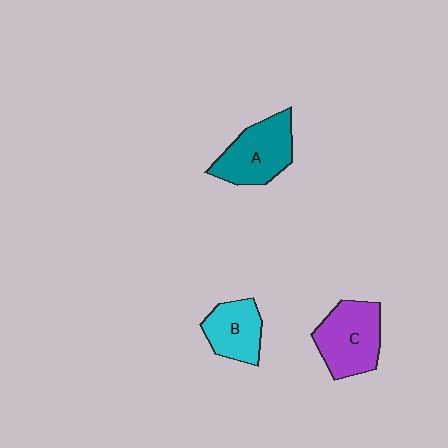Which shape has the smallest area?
Shape B (cyan).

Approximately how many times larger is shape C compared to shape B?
Approximately 1.4 times.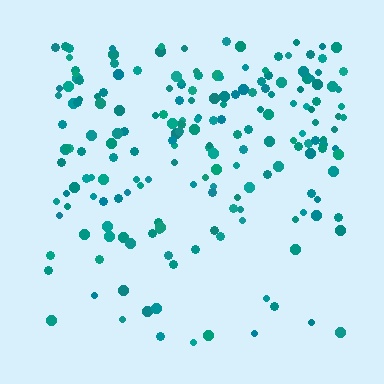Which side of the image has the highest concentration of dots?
The top.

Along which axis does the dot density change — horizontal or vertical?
Vertical.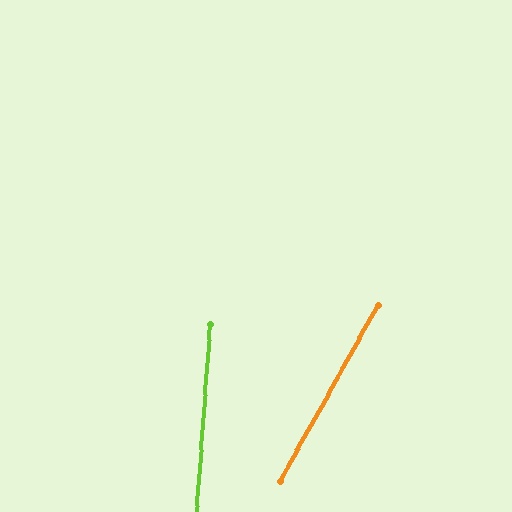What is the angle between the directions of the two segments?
Approximately 25 degrees.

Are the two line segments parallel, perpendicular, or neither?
Neither parallel nor perpendicular — they differ by about 25°.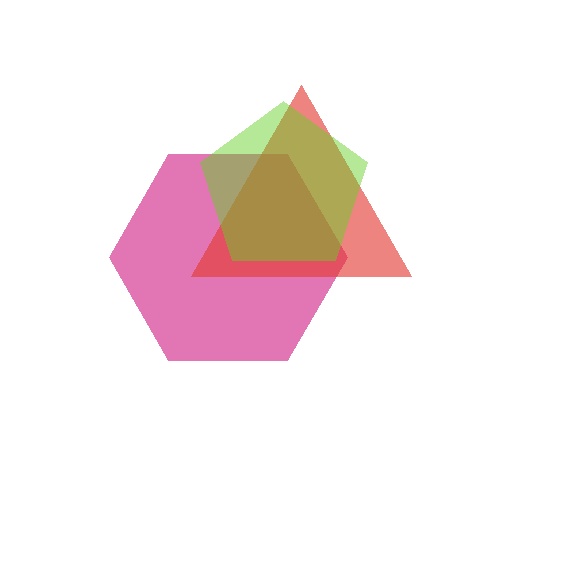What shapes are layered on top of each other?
The layered shapes are: a magenta hexagon, a red triangle, a lime pentagon.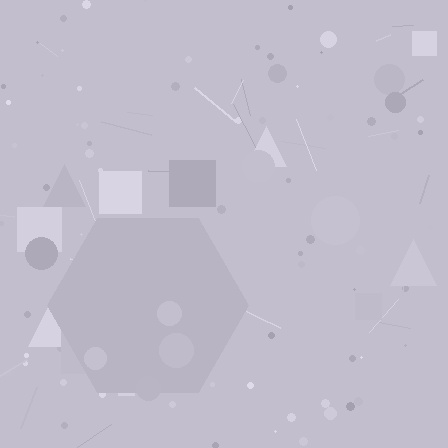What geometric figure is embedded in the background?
A hexagon is embedded in the background.